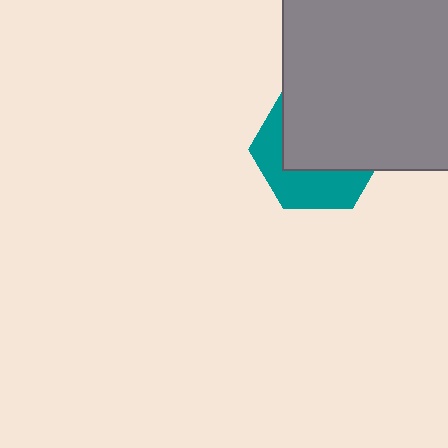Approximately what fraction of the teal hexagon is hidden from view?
Roughly 60% of the teal hexagon is hidden behind the gray rectangle.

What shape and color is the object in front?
The object in front is a gray rectangle.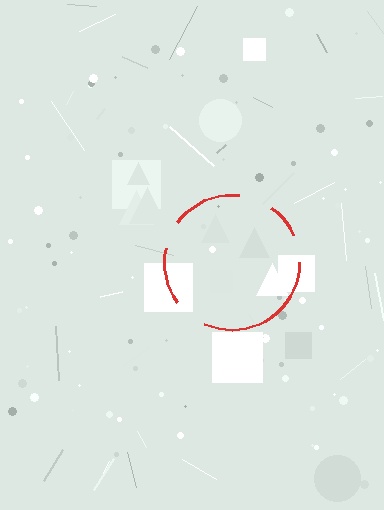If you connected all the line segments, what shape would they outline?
They would outline a circle.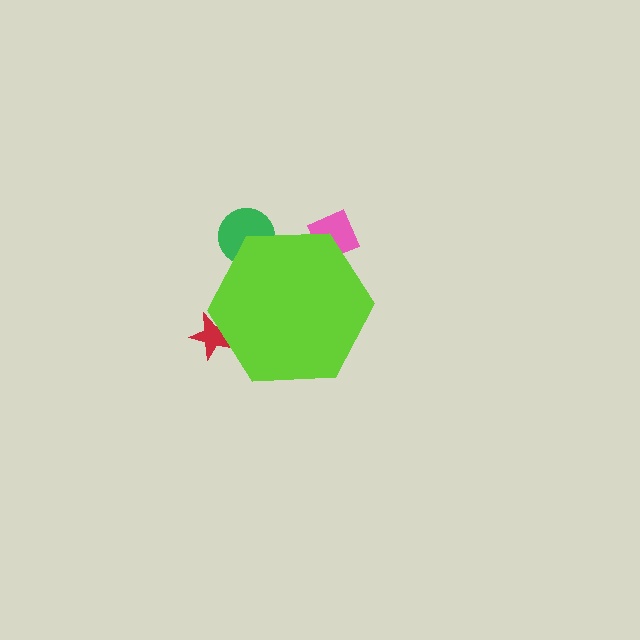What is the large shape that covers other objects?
A lime hexagon.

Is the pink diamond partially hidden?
Yes, the pink diamond is partially hidden behind the lime hexagon.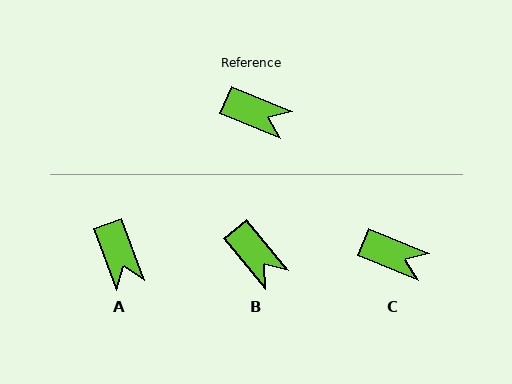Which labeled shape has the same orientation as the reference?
C.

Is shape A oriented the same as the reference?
No, it is off by about 47 degrees.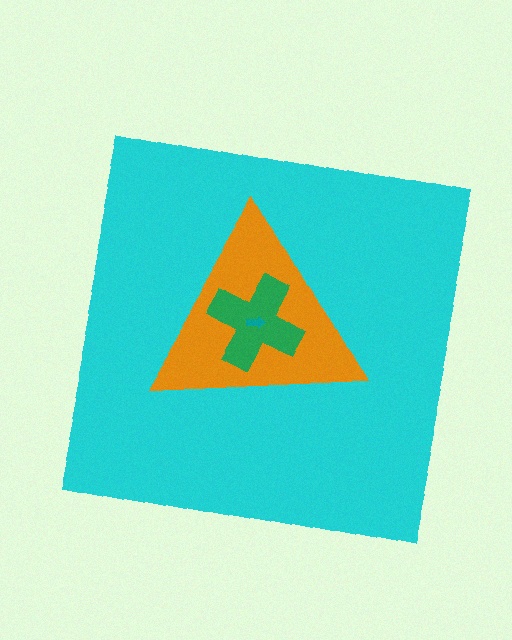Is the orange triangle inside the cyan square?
Yes.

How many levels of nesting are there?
4.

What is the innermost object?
The teal arrow.